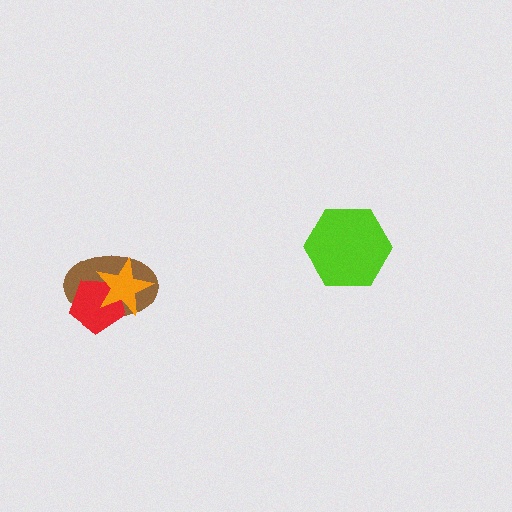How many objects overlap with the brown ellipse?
2 objects overlap with the brown ellipse.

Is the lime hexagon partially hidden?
No, no other shape covers it.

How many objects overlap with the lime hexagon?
0 objects overlap with the lime hexagon.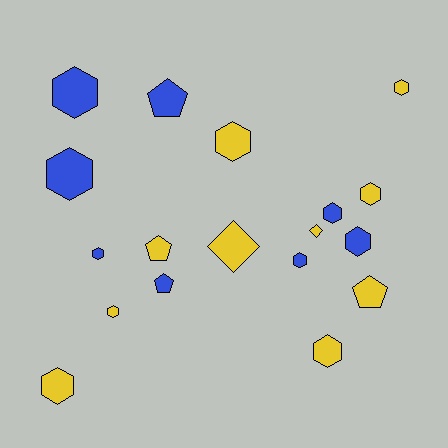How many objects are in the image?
There are 18 objects.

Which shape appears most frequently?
Hexagon, with 12 objects.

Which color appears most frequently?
Yellow, with 10 objects.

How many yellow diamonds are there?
There are 2 yellow diamonds.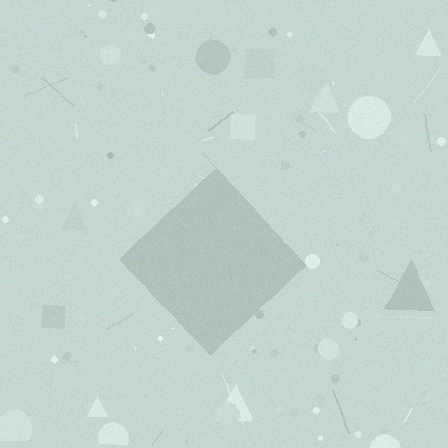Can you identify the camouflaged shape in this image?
The camouflaged shape is a diamond.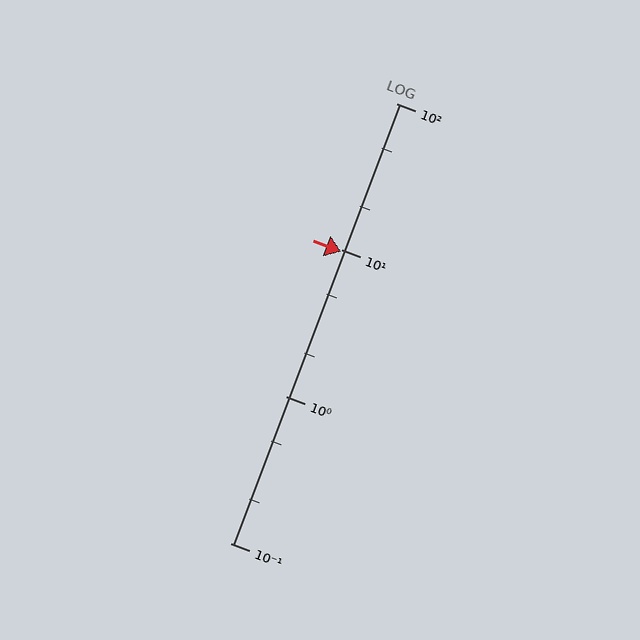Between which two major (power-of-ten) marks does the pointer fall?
The pointer is between 1 and 10.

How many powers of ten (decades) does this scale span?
The scale spans 3 decades, from 0.1 to 100.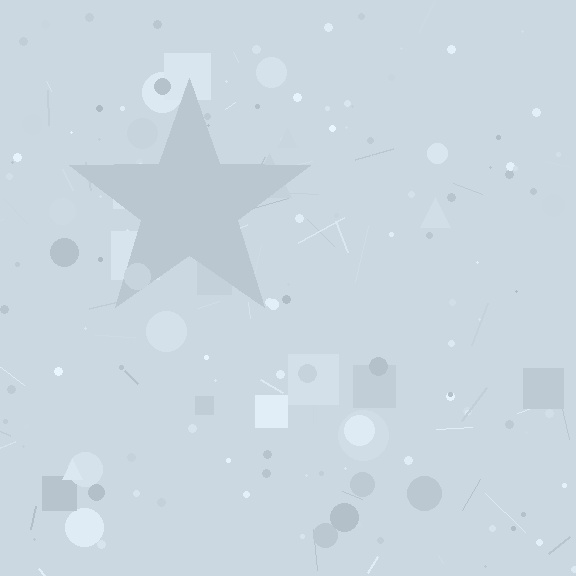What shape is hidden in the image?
A star is hidden in the image.